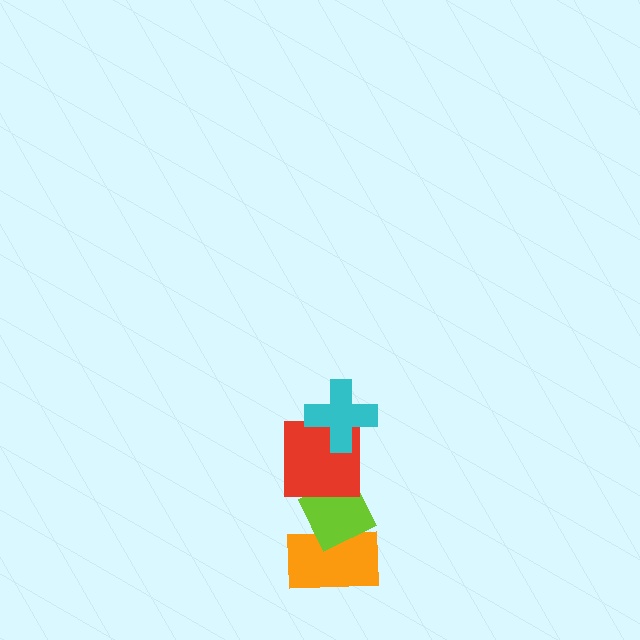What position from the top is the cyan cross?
The cyan cross is 1st from the top.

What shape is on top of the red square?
The cyan cross is on top of the red square.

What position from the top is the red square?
The red square is 2nd from the top.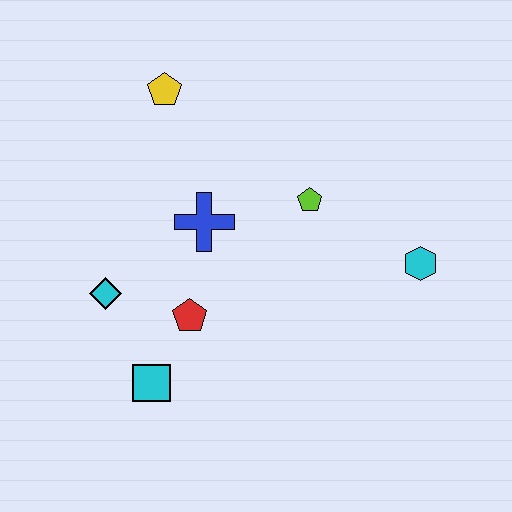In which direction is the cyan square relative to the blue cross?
The cyan square is below the blue cross.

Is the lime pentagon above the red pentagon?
Yes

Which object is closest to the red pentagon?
The cyan square is closest to the red pentagon.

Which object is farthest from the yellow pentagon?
The cyan hexagon is farthest from the yellow pentagon.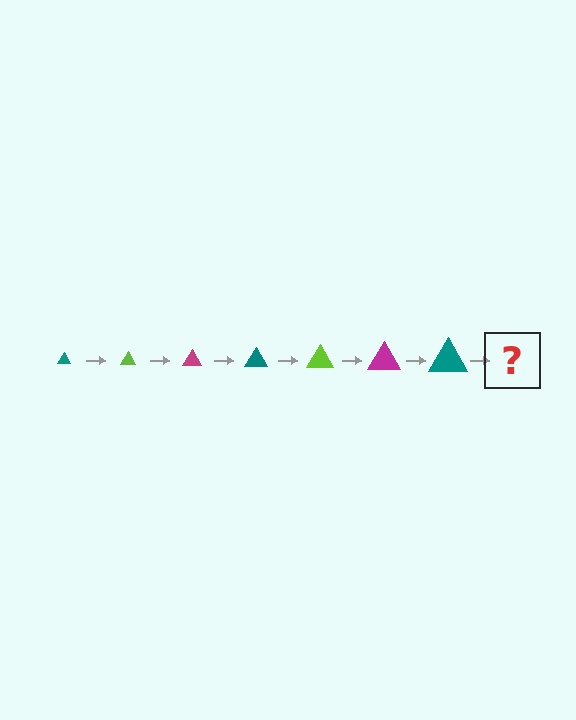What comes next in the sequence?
The next element should be a lime triangle, larger than the previous one.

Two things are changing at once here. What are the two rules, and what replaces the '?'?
The two rules are that the triangle grows larger each step and the color cycles through teal, lime, and magenta. The '?' should be a lime triangle, larger than the previous one.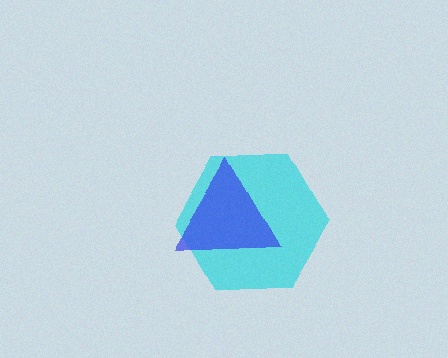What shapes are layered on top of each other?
The layered shapes are: a cyan hexagon, a blue triangle.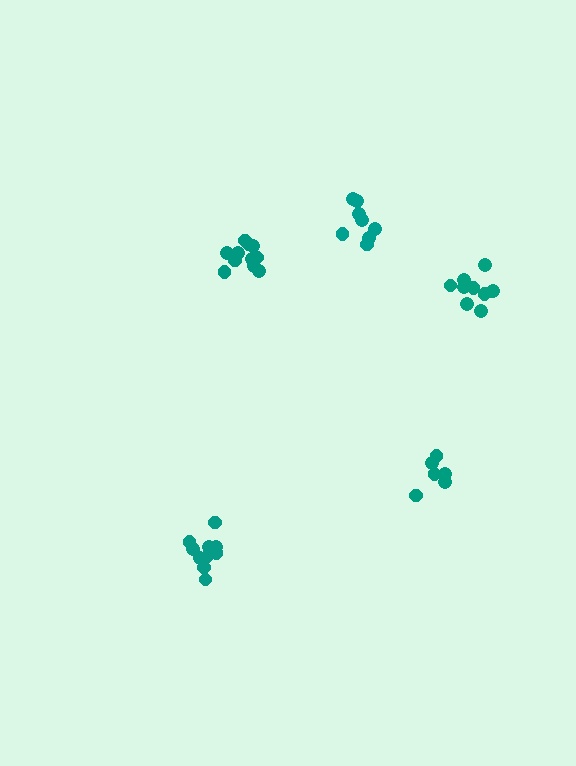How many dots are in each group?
Group 1: 10 dots, Group 2: 11 dots, Group 3: 6 dots, Group 4: 8 dots, Group 5: 10 dots (45 total).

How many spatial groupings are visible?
There are 5 spatial groupings.